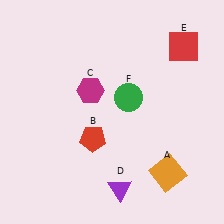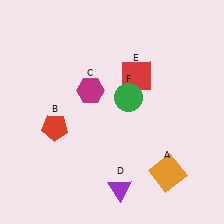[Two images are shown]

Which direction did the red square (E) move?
The red square (E) moved left.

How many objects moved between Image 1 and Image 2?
2 objects moved between the two images.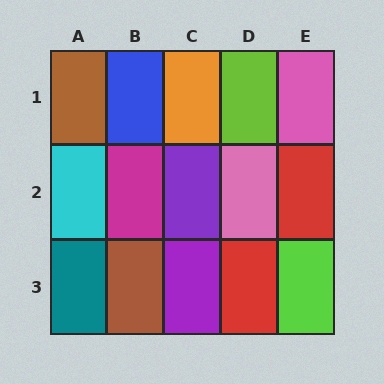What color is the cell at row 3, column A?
Teal.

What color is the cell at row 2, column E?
Red.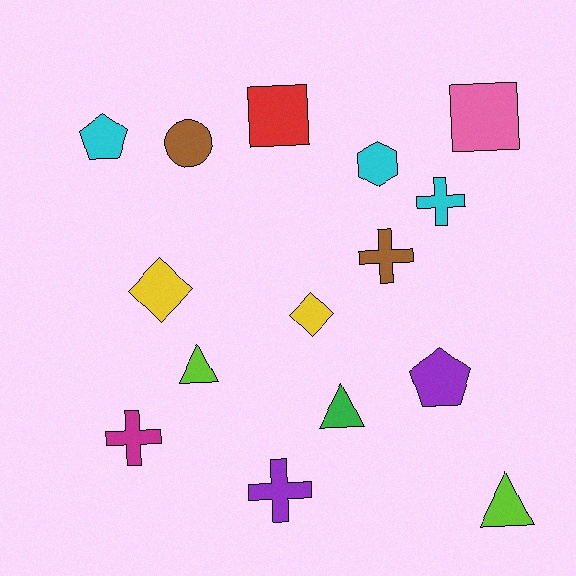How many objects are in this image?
There are 15 objects.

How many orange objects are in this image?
There are no orange objects.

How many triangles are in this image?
There are 3 triangles.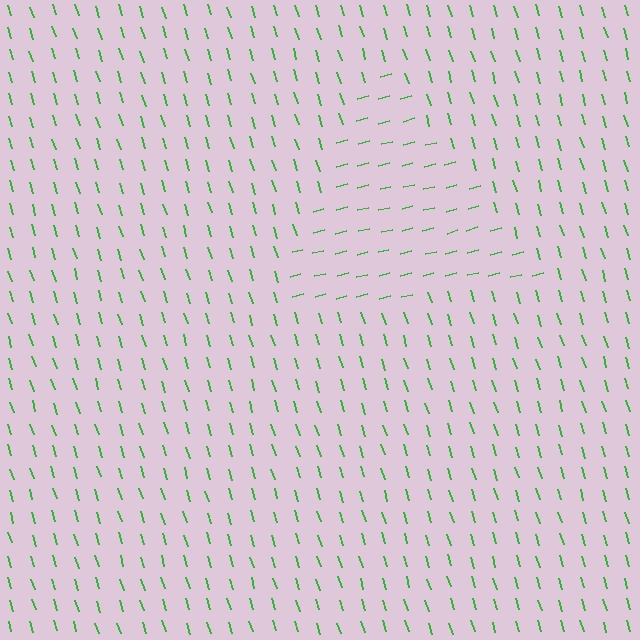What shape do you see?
I see a triangle.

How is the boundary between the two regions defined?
The boundary is defined purely by a change in line orientation (approximately 88 degrees difference). All lines are the same color and thickness.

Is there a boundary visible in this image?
Yes, there is a texture boundary formed by a change in line orientation.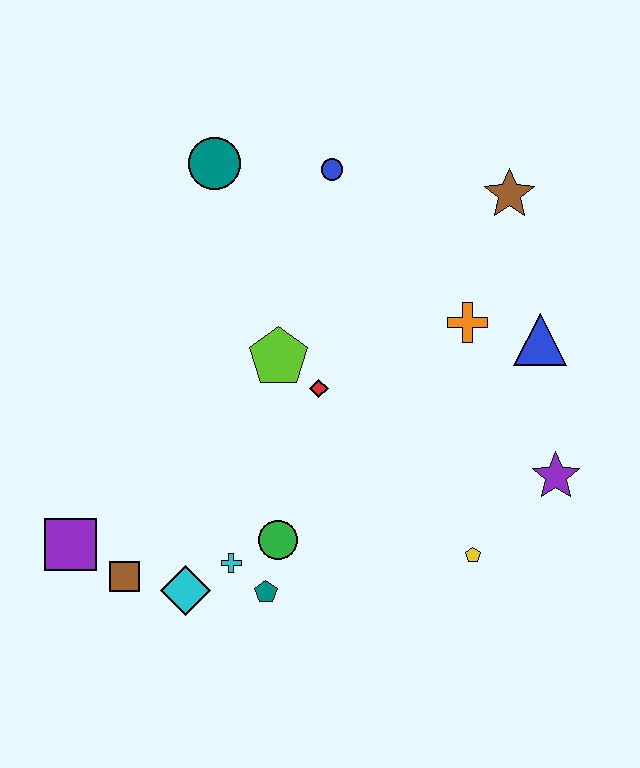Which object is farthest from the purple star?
The purple square is farthest from the purple star.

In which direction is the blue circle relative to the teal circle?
The blue circle is to the right of the teal circle.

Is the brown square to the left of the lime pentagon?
Yes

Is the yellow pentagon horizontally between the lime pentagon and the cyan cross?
No